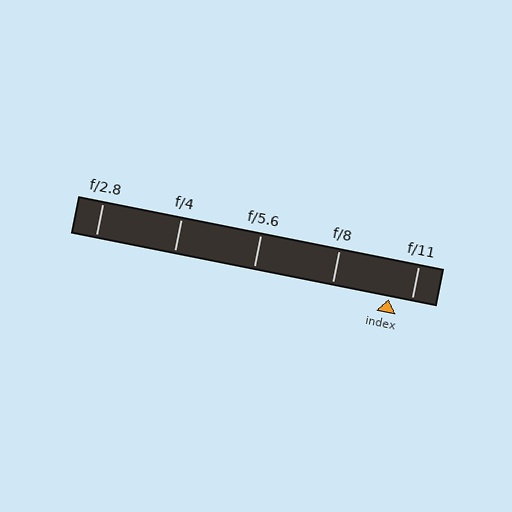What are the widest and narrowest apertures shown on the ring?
The widest aperture shown is f/2.8 and the narrowest is f/11.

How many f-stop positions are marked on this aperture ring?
There are 5 f-stop positions marked.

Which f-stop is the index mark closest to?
The index mark is closest to f/11.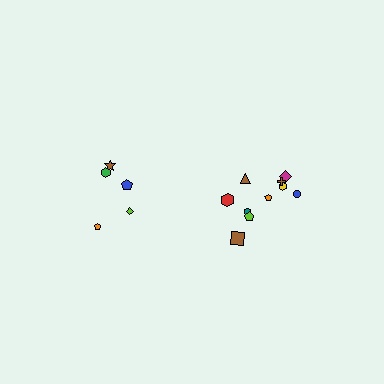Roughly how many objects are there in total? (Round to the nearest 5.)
Roughly 15 objects in total.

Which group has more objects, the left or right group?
The right group.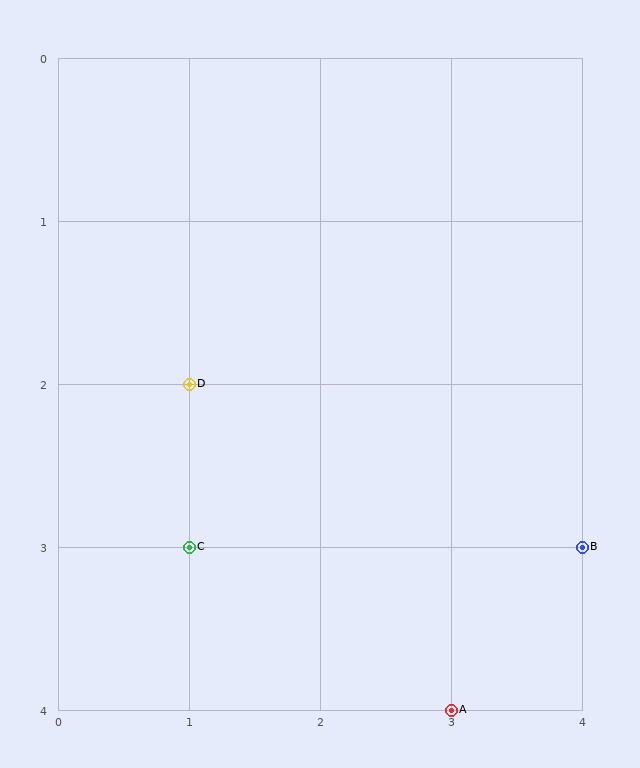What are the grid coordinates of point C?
Point C is at grid coordinates (1, 3).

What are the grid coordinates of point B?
Point B is at grid coordinates (4, 3).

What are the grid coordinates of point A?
Point A is at grid coordinates (3, 4).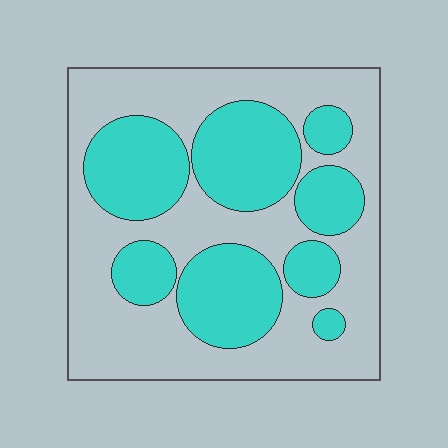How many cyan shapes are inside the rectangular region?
8.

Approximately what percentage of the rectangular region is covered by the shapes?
Approximately 40%.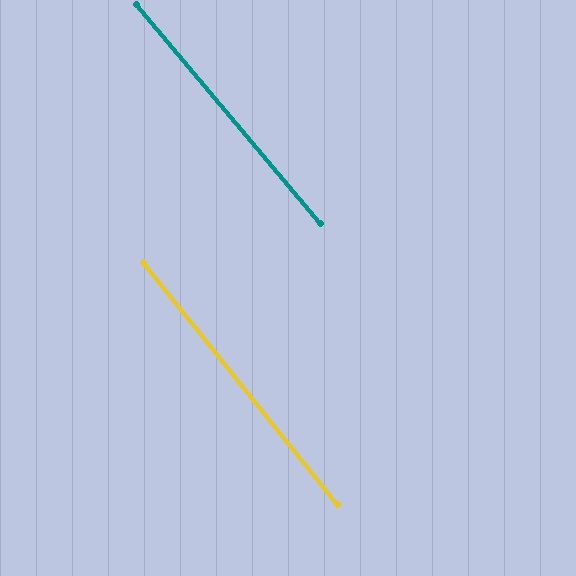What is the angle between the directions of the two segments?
Approximately 1 degree.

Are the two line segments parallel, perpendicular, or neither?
Parallel — their directions differ by only 1.2°.